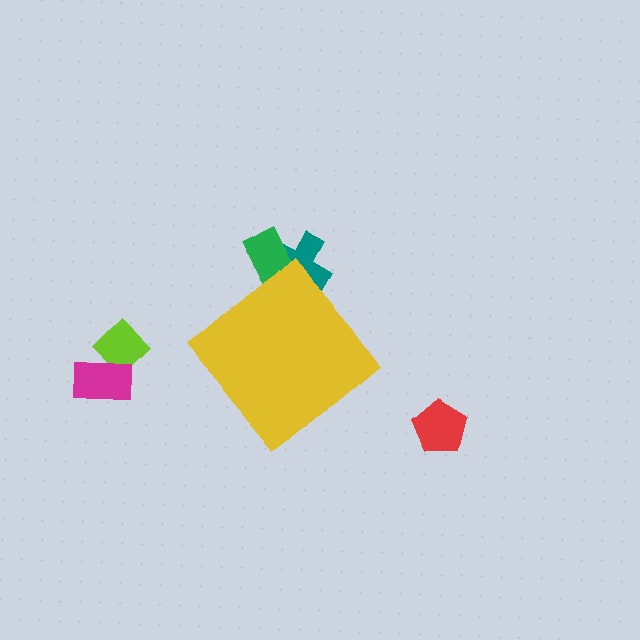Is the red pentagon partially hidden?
No, the red pentagon is fully visible.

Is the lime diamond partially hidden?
No, the lime diamond is fully visible.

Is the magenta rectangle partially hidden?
No, the magenta rectangle is fully visible.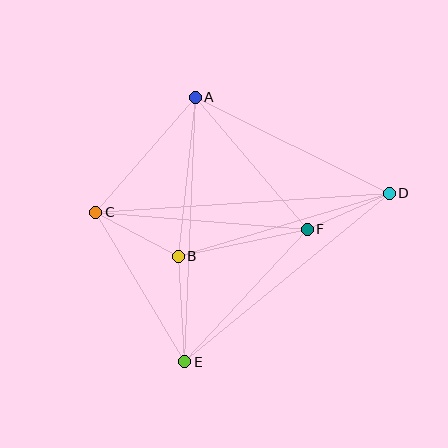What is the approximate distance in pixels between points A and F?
The distance between A and F is approximately 173 pixels.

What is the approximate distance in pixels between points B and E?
The distance between B and E is approximately 106 pixels.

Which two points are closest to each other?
Points D and F are closest to each other.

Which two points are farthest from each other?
Points C and D are farthest from each other.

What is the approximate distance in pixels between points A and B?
The distance between A and B is approximately 160 pixels.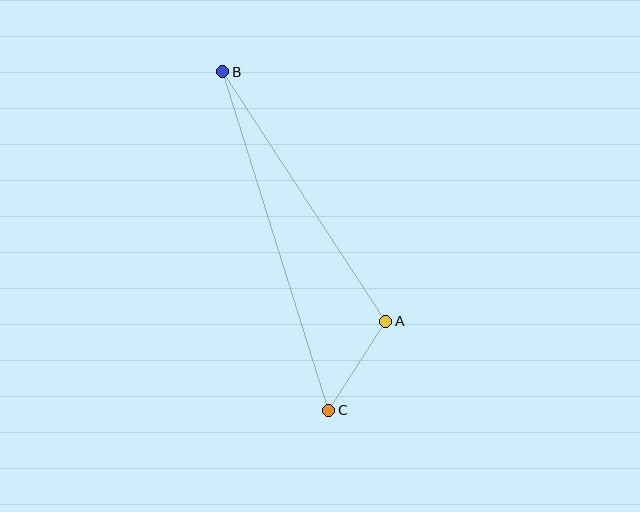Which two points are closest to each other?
Points A and C are closest to each other.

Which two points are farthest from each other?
Points B and C are farthest from each other.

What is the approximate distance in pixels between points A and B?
The distance between A and B is approximately 298 pixels.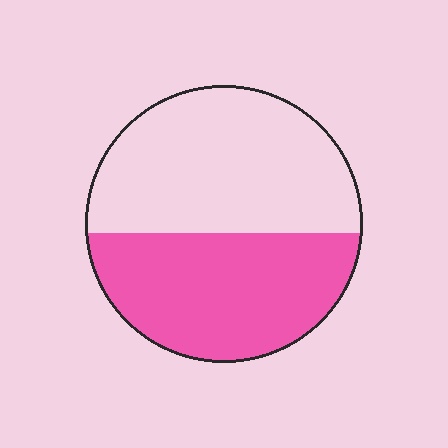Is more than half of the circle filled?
No.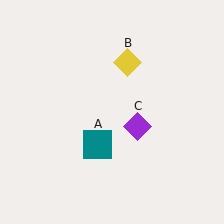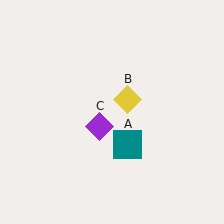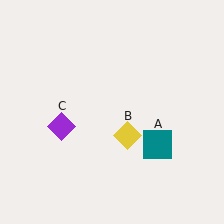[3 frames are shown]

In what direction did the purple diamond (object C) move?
The purple diamond (object C) moved left.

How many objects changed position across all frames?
3 objects changed position: teal square (object A), yellow diamond (object B), purple diamond (object C).